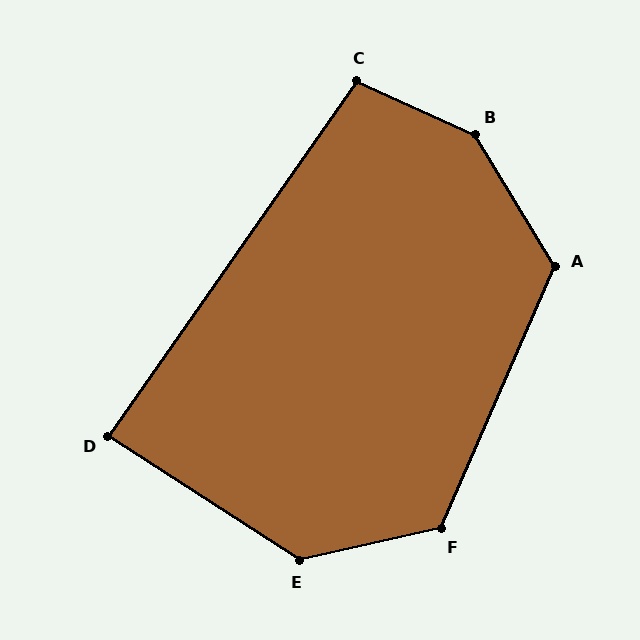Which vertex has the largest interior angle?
B, at approximately 146 degrees.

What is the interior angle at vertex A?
Approximately 125 degrees (obtuse).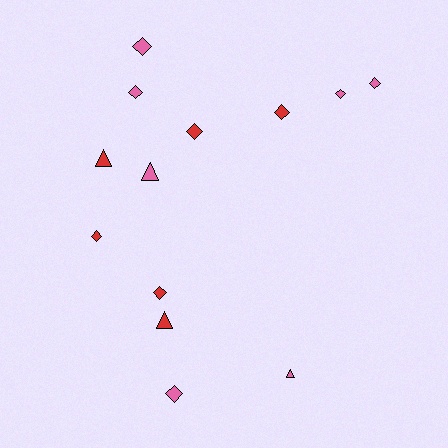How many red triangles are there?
There are 2 red triangles.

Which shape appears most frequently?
Diamond, with 9 objects.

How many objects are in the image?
There are 13 objects.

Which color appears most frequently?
Pink, with 7 objects.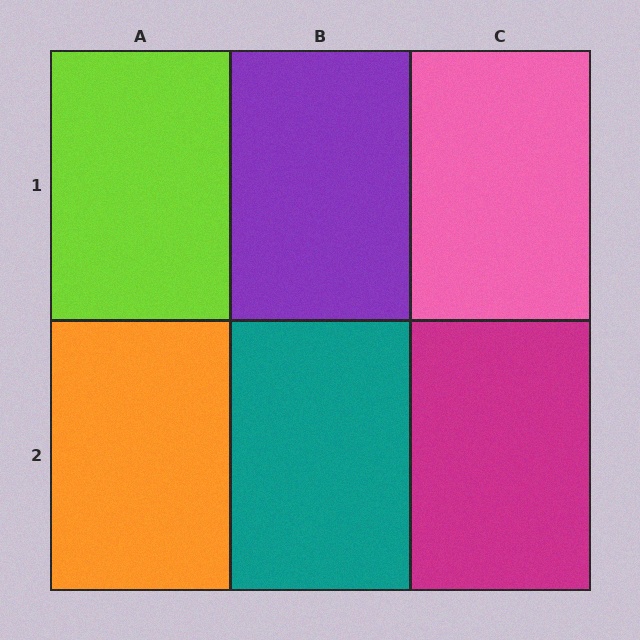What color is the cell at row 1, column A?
Lime.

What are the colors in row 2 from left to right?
Orange, teal, magenta.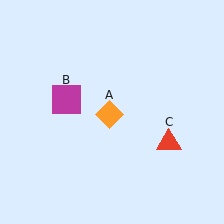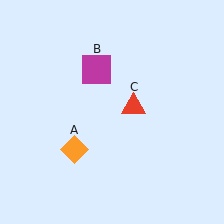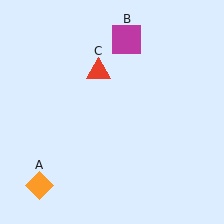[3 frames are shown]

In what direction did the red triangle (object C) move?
The red triangle (object C) moved up and to the left.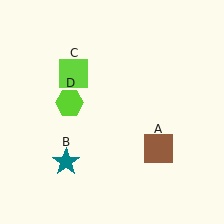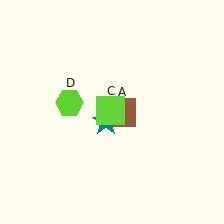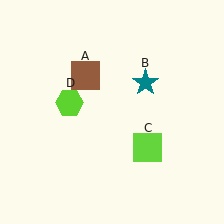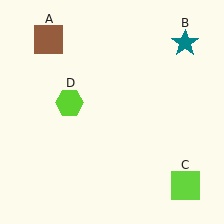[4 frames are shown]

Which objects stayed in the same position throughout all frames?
Lime hexagon (object D) remained stationary.